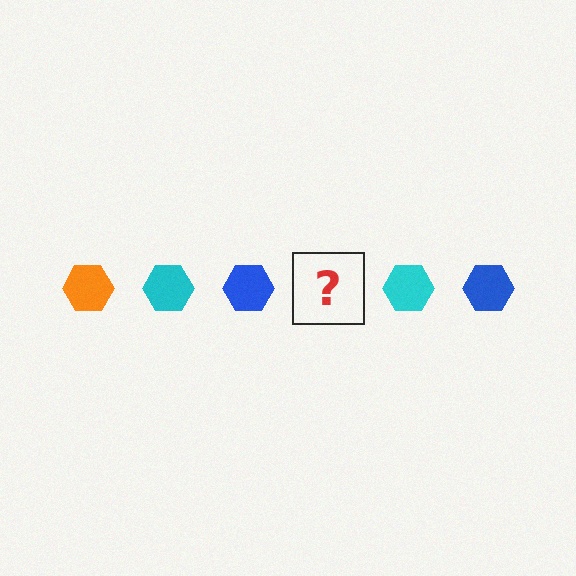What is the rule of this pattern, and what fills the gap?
The rule is that the pattern cycles through orange, cyan, blue hexagons. The gap should be filled with an orange hexagon.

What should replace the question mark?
The question mark should be replaced with an orange hexagon.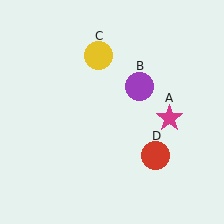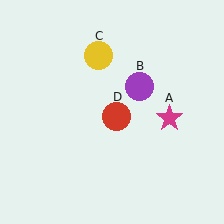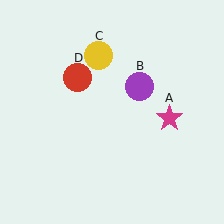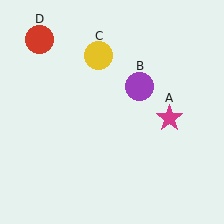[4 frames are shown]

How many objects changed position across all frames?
1 object changed position: red circle (object D).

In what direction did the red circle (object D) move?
The red circle (object D) moved up and to the left.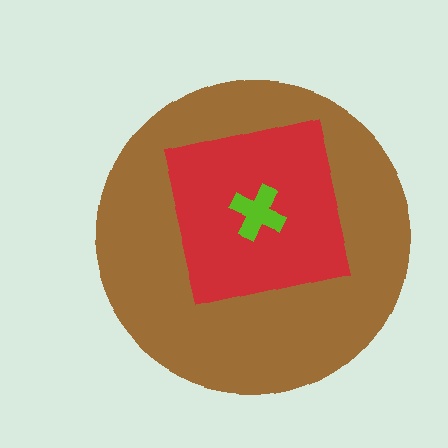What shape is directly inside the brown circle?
The red square.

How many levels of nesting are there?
3.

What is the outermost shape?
The brown circle.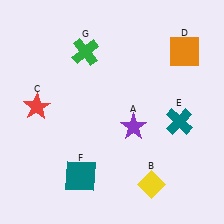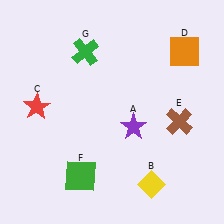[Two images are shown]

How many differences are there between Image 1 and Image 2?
There are 2 differences between the two images.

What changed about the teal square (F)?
In Image 1, F is teal. In Image 2, it changed to green.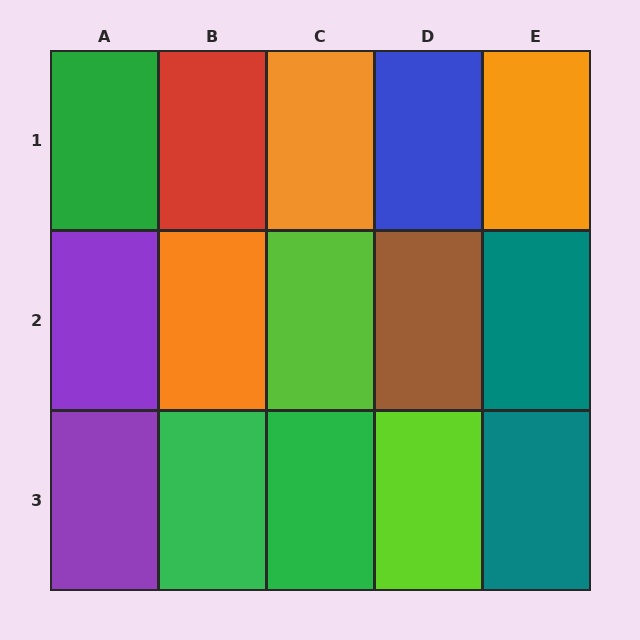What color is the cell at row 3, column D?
Lime.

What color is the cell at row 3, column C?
Green.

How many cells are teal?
2 cells are teal.